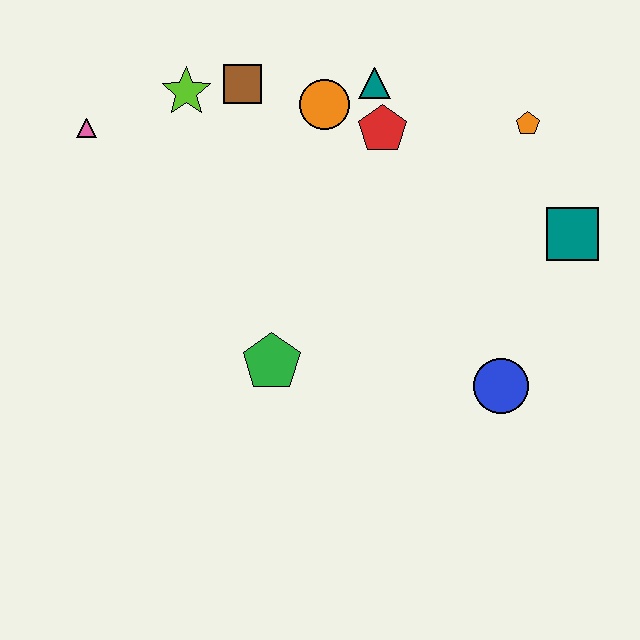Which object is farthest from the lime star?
The blue circle is farthest from the lime star.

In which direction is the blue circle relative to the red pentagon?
The blue circle is below the red pentagon.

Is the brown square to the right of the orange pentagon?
No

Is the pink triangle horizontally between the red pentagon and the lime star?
No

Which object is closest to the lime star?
The brown square is closest to the lime star.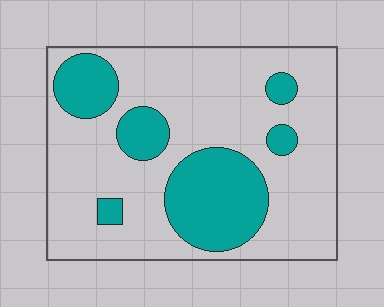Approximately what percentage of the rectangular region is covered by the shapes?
Approximately 25%.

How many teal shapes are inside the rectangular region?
6.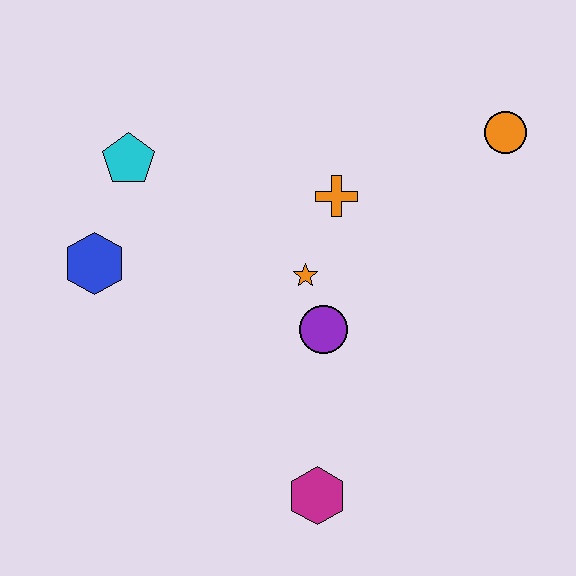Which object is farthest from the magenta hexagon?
The orange circle is farthest from the magenta hexagon.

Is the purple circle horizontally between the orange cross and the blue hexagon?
Yes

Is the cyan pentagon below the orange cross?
No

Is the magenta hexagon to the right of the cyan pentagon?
Yes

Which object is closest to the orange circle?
The orange cross is closest to the orange circle.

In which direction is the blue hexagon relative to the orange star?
The blue hexagon is to the left of the orange star.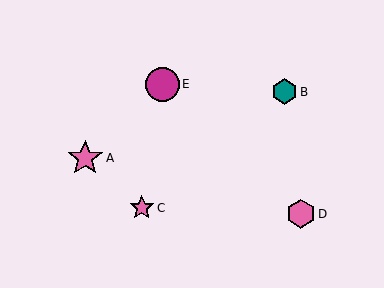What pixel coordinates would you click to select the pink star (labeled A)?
Click at (85, 158) to select the pink star A.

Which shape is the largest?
The pink star (labeled A) is the largest.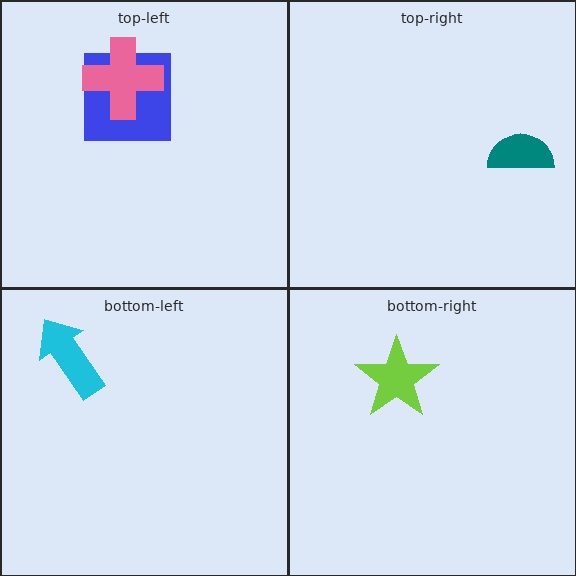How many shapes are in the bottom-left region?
1.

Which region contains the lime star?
The bottom-right region.